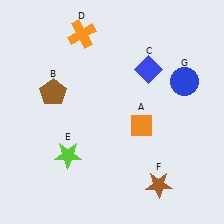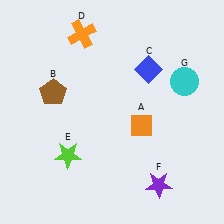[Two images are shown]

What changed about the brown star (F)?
In Image 1, F is brown. In Image 2, it changed to purple.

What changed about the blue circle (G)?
In Image 1, G is blue. In Image 2, it changed to cyan.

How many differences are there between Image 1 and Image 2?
There are 2 differences between the two images.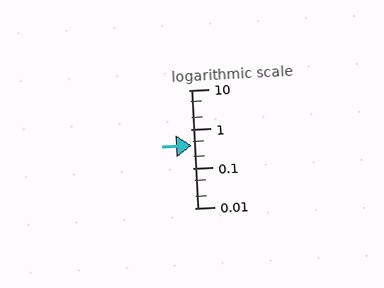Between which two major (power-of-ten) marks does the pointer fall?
The pointer is between 0.1 and 1.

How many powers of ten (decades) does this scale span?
The scale spans 3 decades, from 0.01 to 10.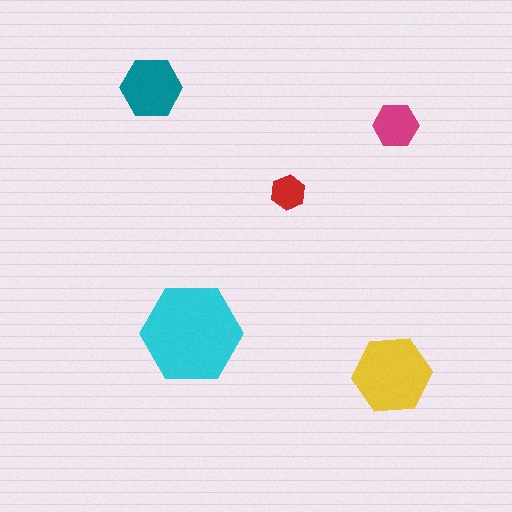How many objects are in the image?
There are 5 objects in the image.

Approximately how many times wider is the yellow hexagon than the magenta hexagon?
About 1.5 times wider.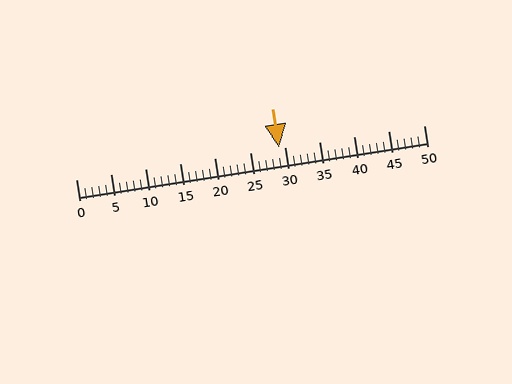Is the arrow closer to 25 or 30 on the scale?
The arrow is closer to 30.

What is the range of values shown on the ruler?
The ruler shows values from 0 to 50.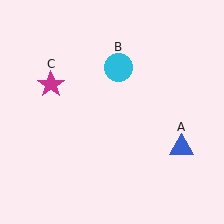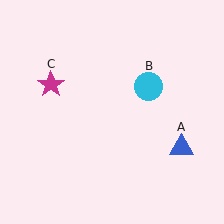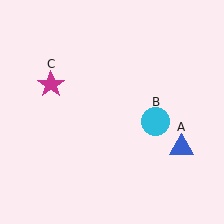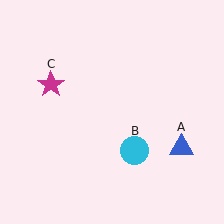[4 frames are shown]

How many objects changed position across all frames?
1 object changed position: cyan circle (object B).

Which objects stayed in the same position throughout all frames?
Blue triangle (object A) and magenta star (object C) remained stationary.